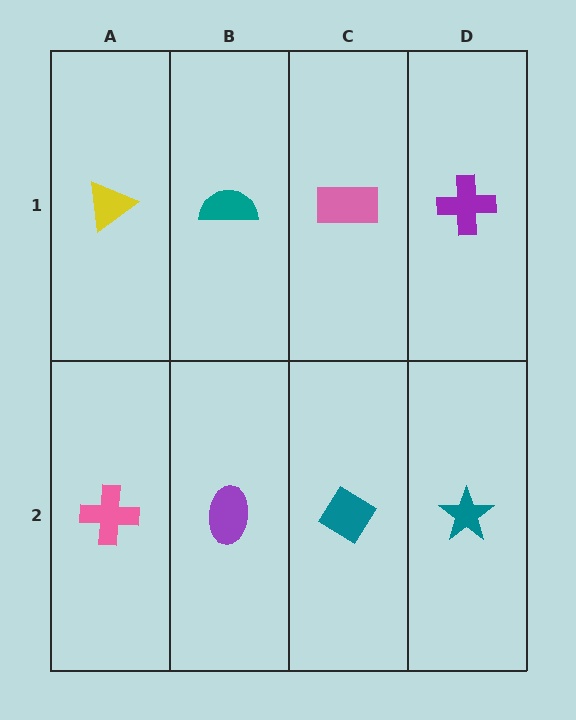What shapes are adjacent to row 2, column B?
A teal semicircle (row 1, column B), a pink cross (row 2, column A), a teal diamond (row 2, column C).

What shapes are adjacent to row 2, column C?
A pink rectangle (row 1, column C), a purple ellipse (row 2, column B), a teal star (row 2, column D).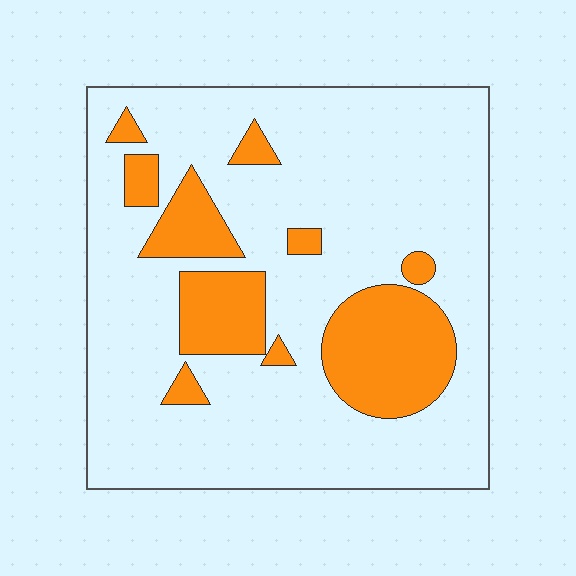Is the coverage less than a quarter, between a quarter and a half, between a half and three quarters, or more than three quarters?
Less than a quarter.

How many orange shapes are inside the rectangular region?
10.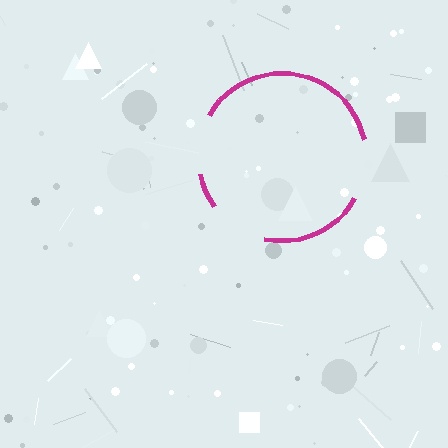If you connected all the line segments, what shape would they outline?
They would outline a circle.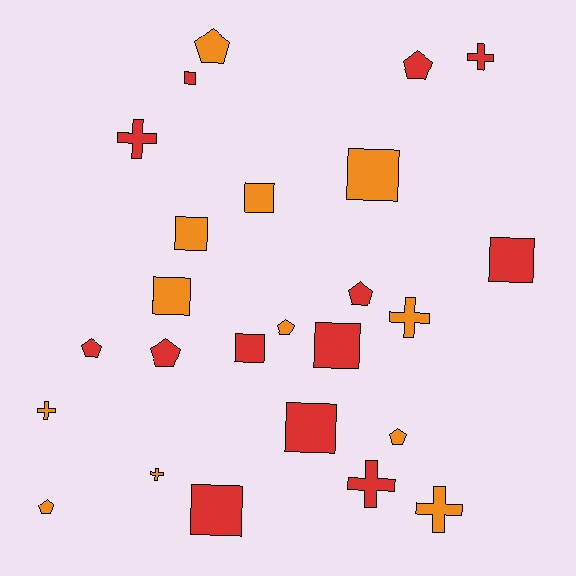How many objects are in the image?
There are 25 objects.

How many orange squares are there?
There are 4 orange squares.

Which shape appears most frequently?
Square, with 10 objects.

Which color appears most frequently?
Red, with 13 objects.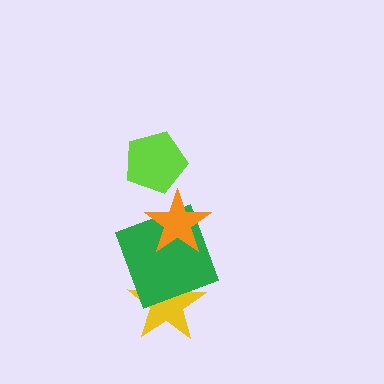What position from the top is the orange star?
The orange star is 2nd from the top.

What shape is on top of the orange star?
The lime pentagon is on top of the orange star.